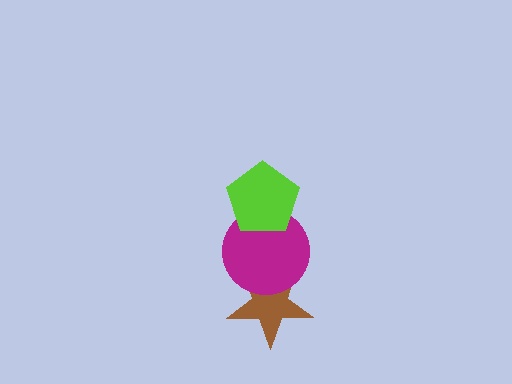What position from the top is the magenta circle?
The magenta circle is 2nd from the top.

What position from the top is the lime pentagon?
The lime pentagon is 1st from the top.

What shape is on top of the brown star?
The magenta circle is on top of the brown star.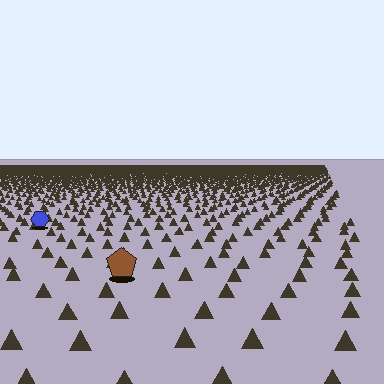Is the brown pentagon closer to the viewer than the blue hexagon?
Yes. The brown pentagon is closer — you can tell from the texture gradient: the ground texture is coarser near it.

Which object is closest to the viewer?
The brown pentagon is closest. The texture marks near it are larger and more spread out.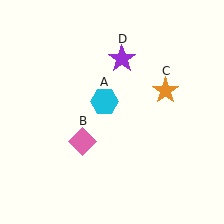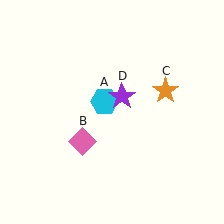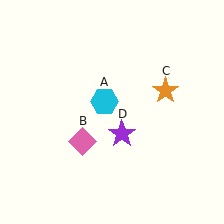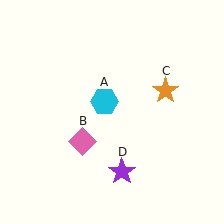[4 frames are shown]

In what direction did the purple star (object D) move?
The purple star (object D) moved down.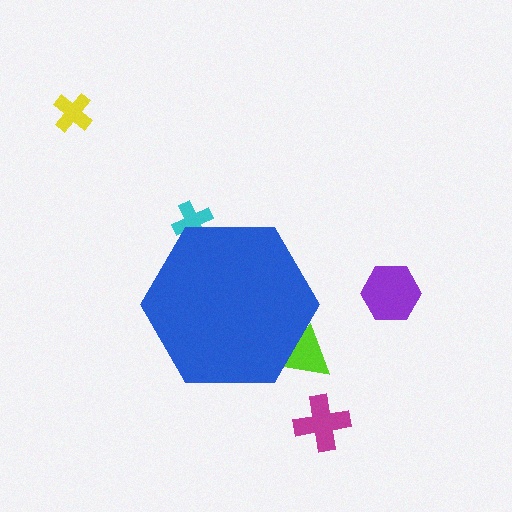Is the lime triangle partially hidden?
Yes, the lime triangle is partially hidden behind the blue hexagon.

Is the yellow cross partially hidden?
No, the yellow cross is fully visible.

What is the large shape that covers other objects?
A blue hexagon.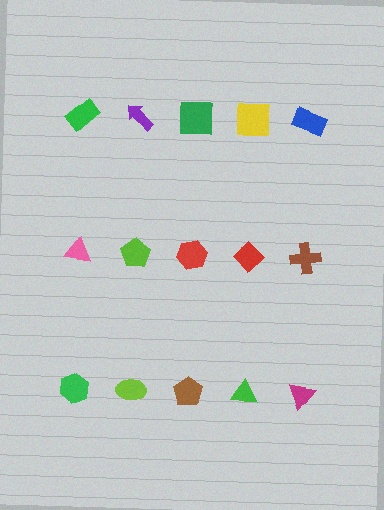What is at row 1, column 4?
A yellow square.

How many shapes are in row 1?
5 shapes.